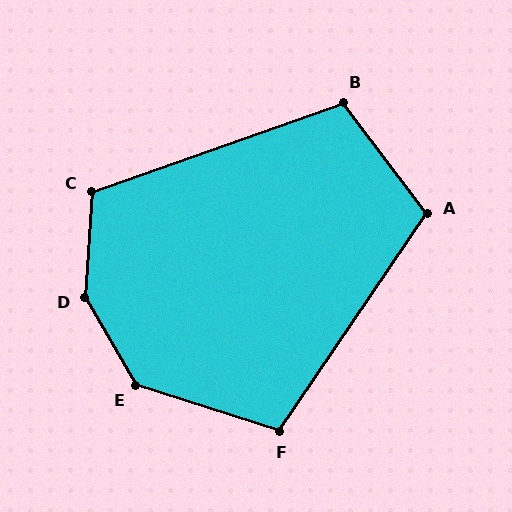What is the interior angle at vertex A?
Approximately 109 degrees (obtuse).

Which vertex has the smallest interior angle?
F, at approximately 107 degrees.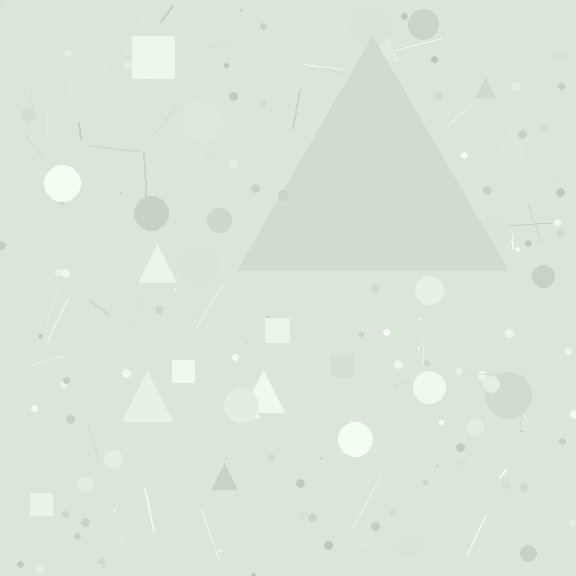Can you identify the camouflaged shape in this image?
The camouflaged shape is a triangle.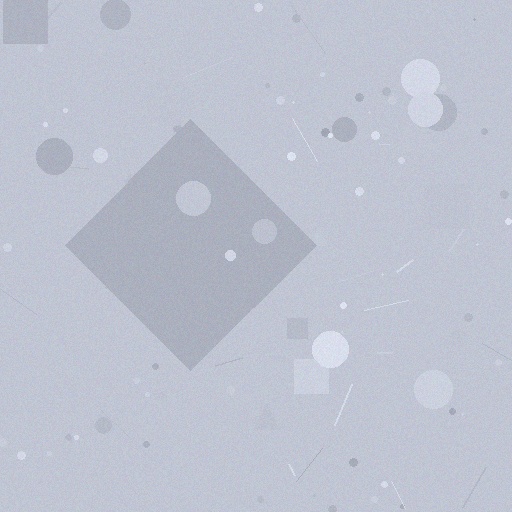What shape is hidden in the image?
A diamond is hidden in the image.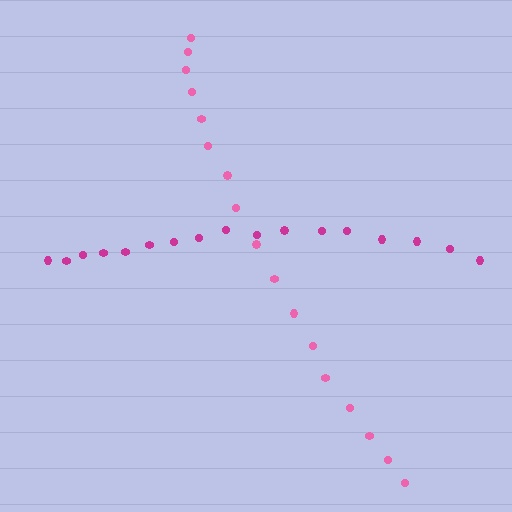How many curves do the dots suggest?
There are 2 distinct paths.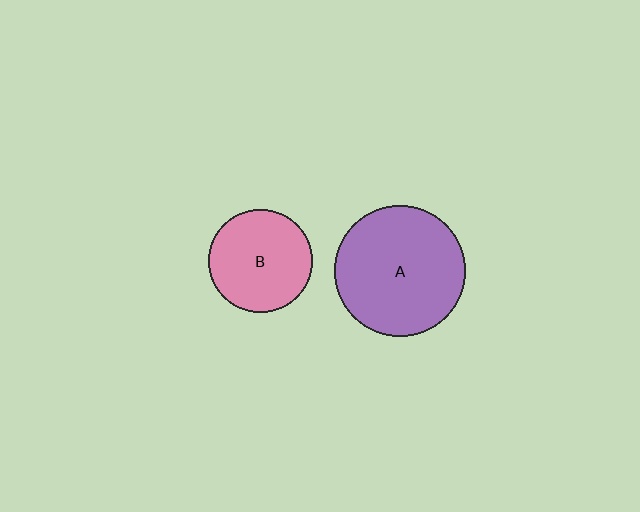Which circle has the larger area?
Circle A (purple).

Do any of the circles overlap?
No, none of the circles overlap.